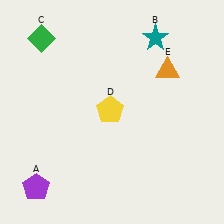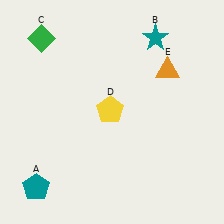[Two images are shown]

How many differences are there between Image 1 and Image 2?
There is 1 difference between the two images.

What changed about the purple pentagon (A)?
In Image 1, A is purple. In Image 2, it changed to teal.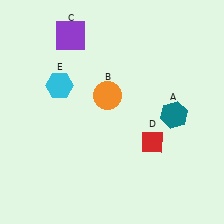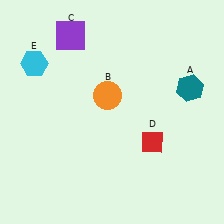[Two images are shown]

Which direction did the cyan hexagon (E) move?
The cyan hexagon (E) moved left.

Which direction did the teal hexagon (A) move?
The teal hexagon (A) moved up.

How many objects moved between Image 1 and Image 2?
2 objects moved between the two images.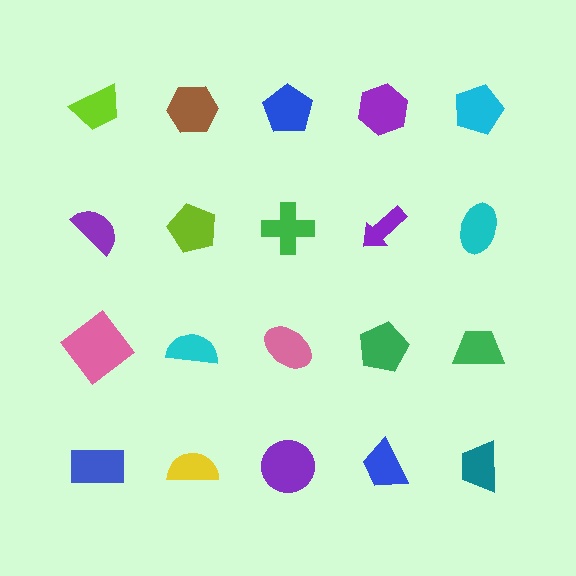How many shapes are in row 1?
5 shapes.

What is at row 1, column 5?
A cyan pentagon.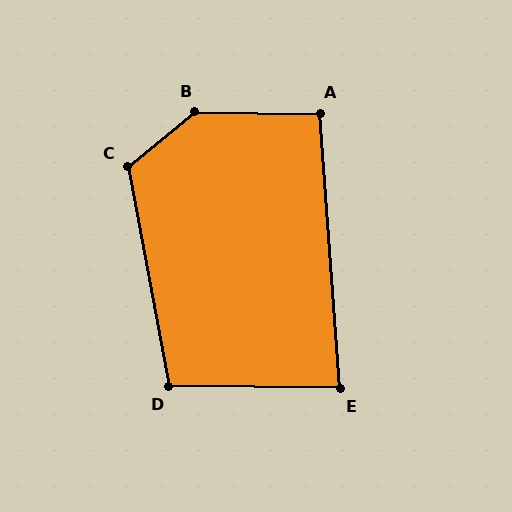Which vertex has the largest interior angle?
B, at approximately 140 degrees.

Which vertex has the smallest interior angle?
E, at approximately 85 degrees.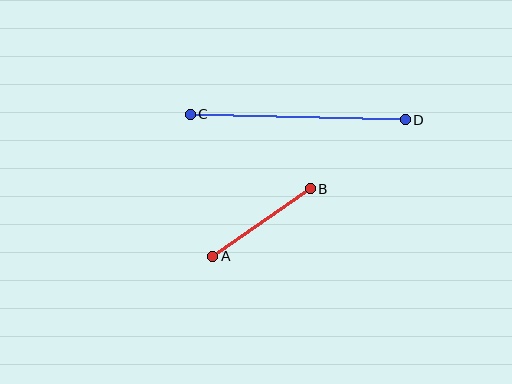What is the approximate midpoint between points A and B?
The midpoint is at approximately (262, 223) pixels.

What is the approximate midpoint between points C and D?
The midpoint is at approximately (298, 117) pixels.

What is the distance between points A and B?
The distance is approximately 119 pixels.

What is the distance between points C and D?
The distance is approximately 215 pixels.